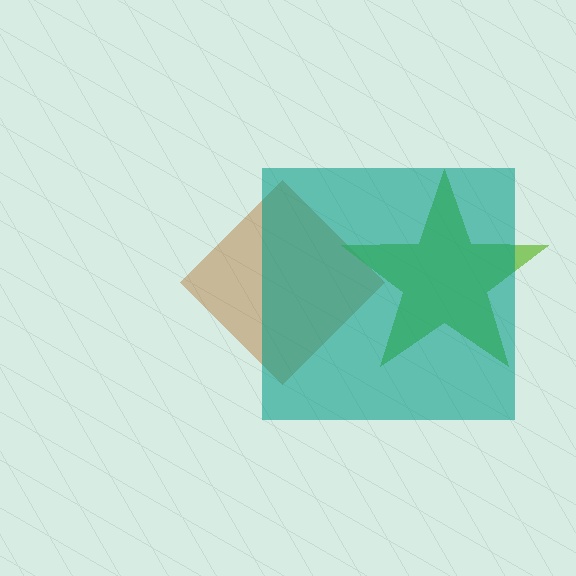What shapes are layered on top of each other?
The layered shapes are: a brown diamond, a lime star, a teal square.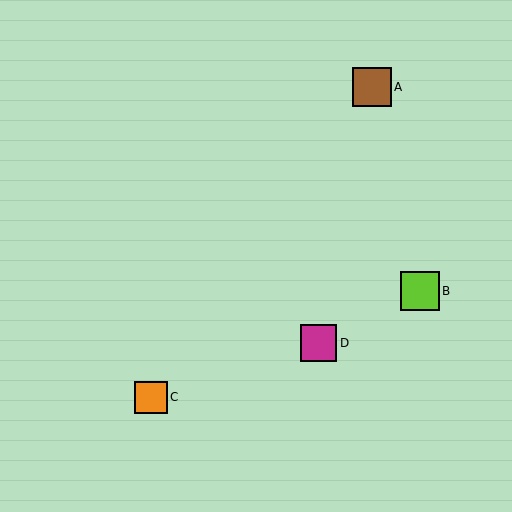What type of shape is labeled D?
Shape D is a magenta square.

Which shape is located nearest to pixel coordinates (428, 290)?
The lime square (labeled B) at (420, 291) is nearest to that location.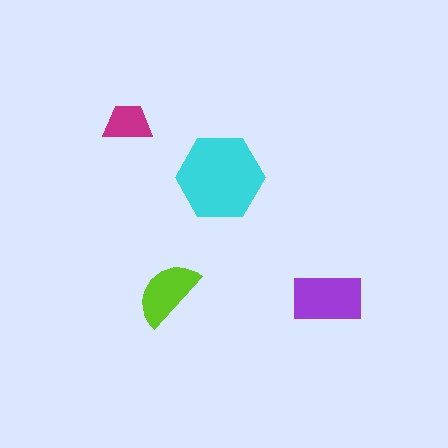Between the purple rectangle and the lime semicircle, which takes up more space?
The purple rectangle.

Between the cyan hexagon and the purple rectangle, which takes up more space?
The cyan hexagon.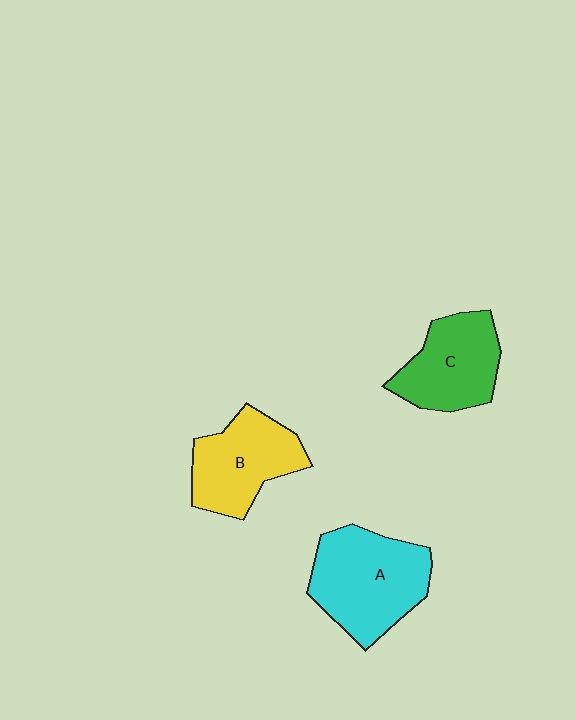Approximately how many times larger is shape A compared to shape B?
Approximately 1.3 times.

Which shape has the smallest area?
Shape C (green).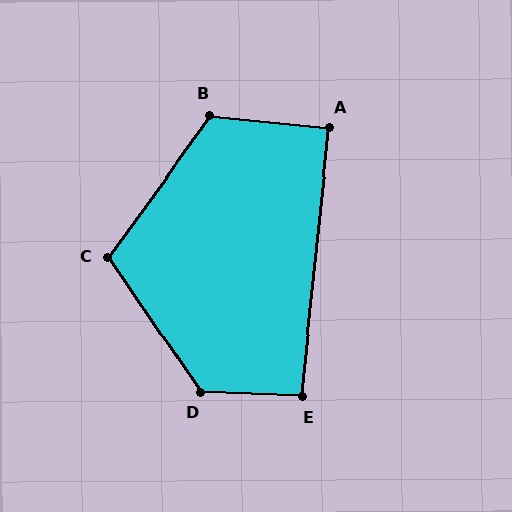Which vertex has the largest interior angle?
D, at approximately 126 degrees.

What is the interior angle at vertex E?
Approximately 94 degrees (approximately right).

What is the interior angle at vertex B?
Approximately 120 degrees (obtuse).